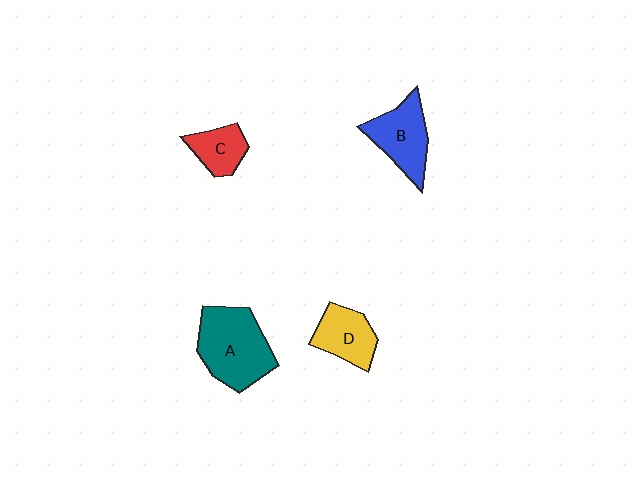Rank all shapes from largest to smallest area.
From largest to smallest: A (teal), B (blue), D (yellow), C (red).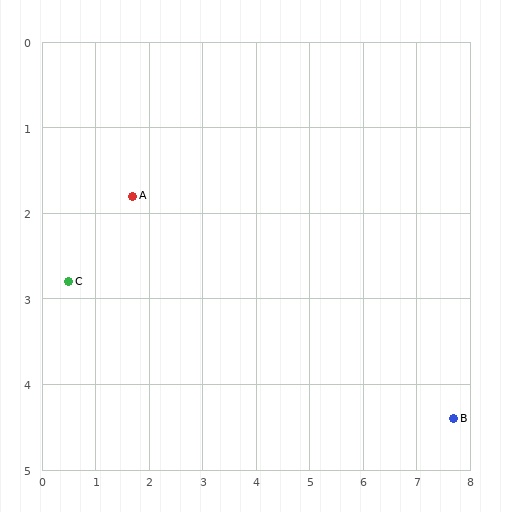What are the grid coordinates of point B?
Point B is at approximately (7.7, 4.4).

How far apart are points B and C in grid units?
Points B and C are about 7.4 grid units apart.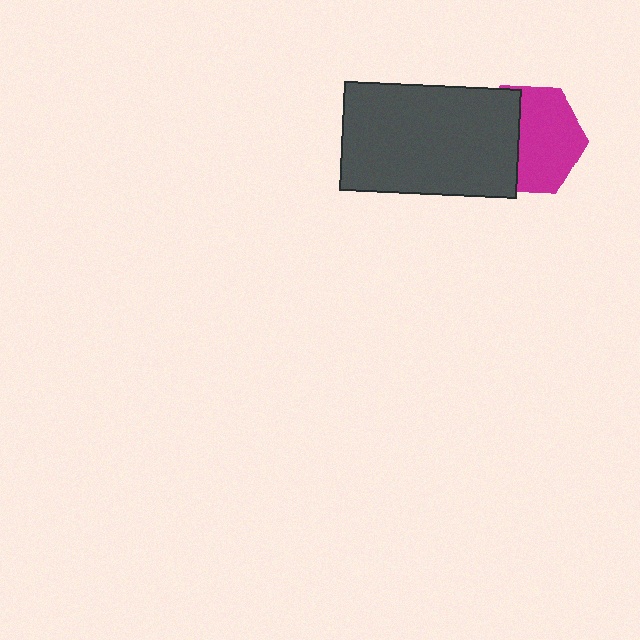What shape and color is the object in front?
The object in front is a dark gray rectangle.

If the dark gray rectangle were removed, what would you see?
You would see the complete magenta hexagon.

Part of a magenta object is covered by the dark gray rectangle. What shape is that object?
It is a hexagon.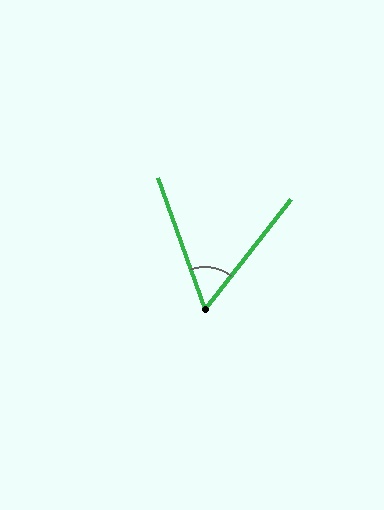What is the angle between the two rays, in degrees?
Approximately 58 degrees.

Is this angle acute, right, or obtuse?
It is acute.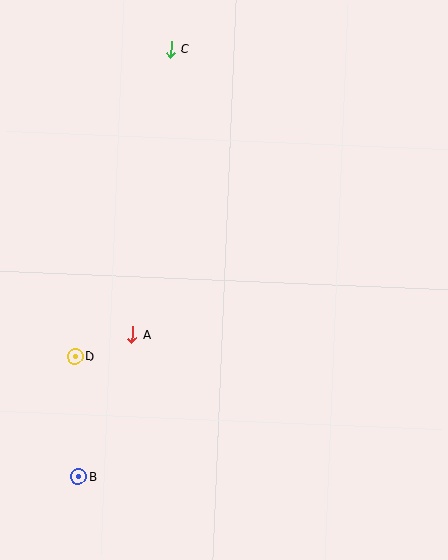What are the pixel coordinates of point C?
Point C is at (171, 49).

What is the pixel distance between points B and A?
The distance between B and A is 152 pixels.